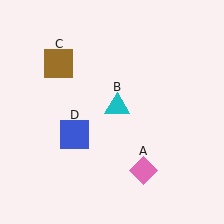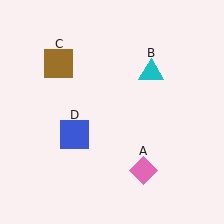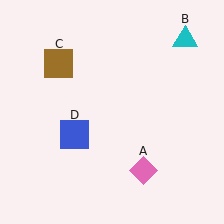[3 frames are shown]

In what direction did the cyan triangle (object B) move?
The cyan triangle (object B) moved up and to the right.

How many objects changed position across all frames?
1 object changed position: cyan triangle (object B).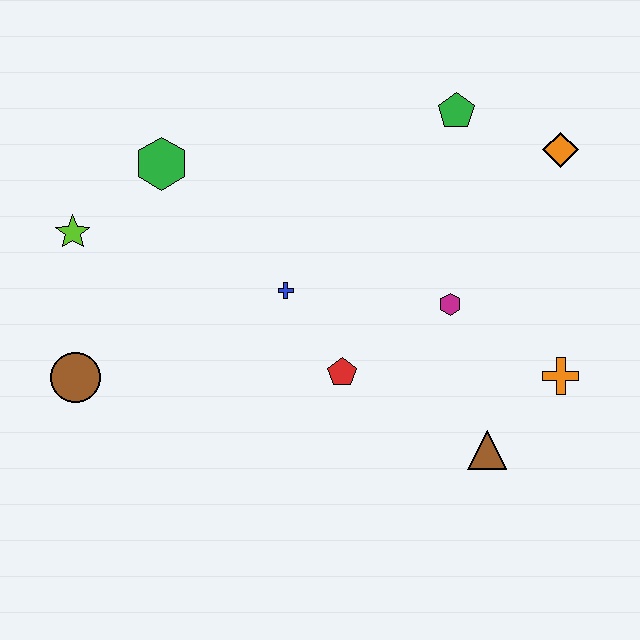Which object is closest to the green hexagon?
The lime star is closest to the green hexagon.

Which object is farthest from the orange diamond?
The brown circle is farthest from the orange diamond.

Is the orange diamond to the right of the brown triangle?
Yes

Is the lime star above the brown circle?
Yes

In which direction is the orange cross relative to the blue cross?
The orange cross is to the right of the blue cross.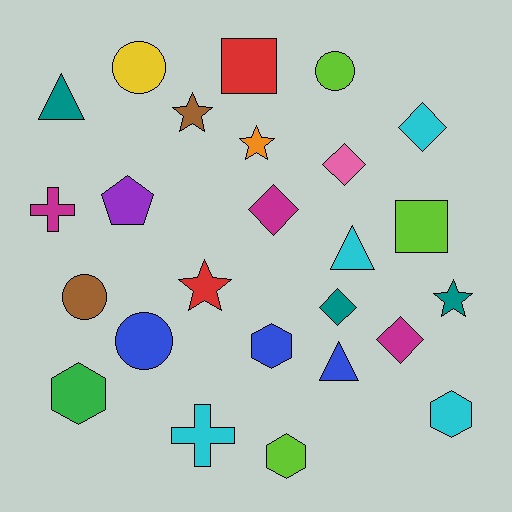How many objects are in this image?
There are 25 objects.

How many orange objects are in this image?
There is 1 orange object.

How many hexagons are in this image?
There are 4 hexagons.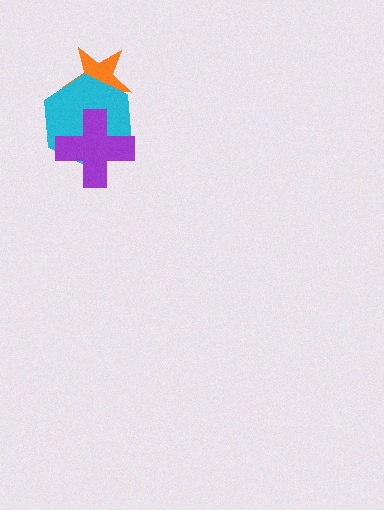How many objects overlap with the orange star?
1 object overlaps with the orange star.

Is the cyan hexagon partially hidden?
Yes, it is partially covered by another shape.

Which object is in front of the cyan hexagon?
The purple cross is in front of the cyan hexagon.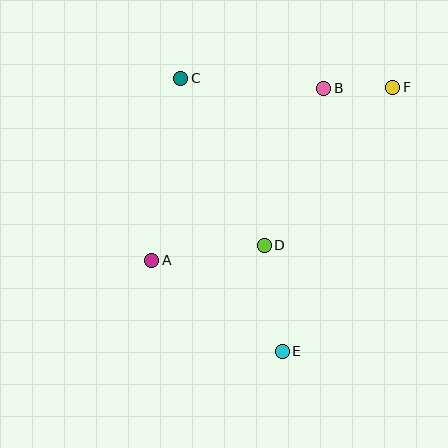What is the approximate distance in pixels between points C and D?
The distance between C and D is approximately 187 pixels.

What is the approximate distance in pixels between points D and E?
The distance between D and E is approximately 107 pixels.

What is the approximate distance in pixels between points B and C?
The distance between B and C is approximately 143 pixels.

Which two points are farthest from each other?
Points A and F are farthest from each other.